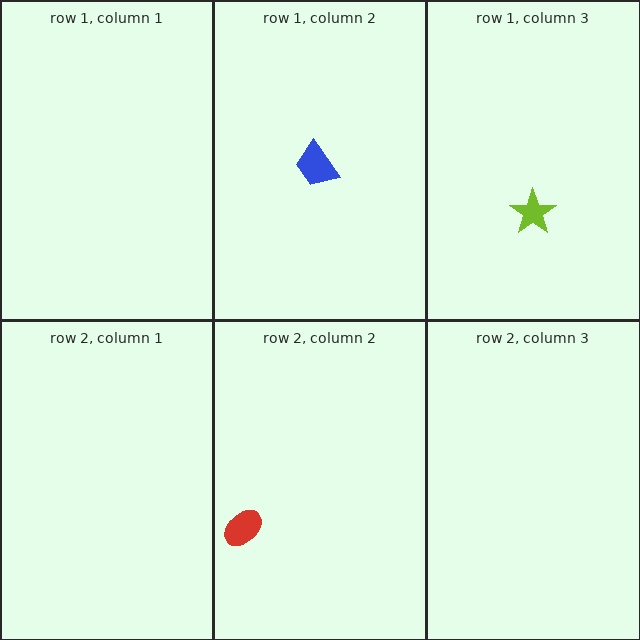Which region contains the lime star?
The row 1, column 3 region.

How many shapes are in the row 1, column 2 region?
1.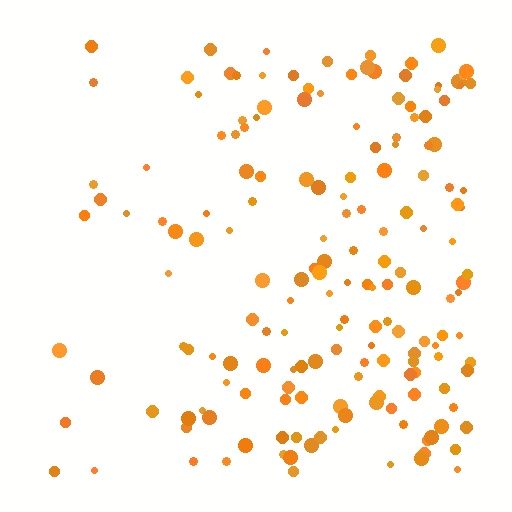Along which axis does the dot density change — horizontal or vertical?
Horizontal.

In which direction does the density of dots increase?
From left to right, with the right side densest.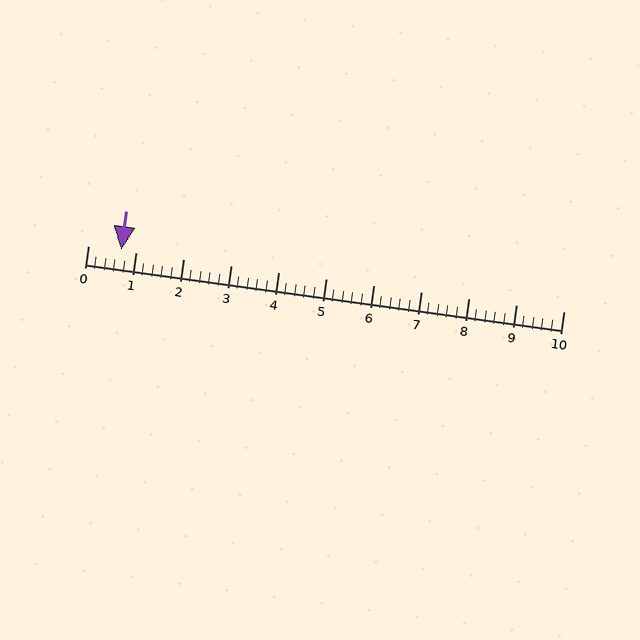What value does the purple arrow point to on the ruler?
The purple arrow points to approximately 0.7.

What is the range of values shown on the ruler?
The ruler shows values from 0 to 10.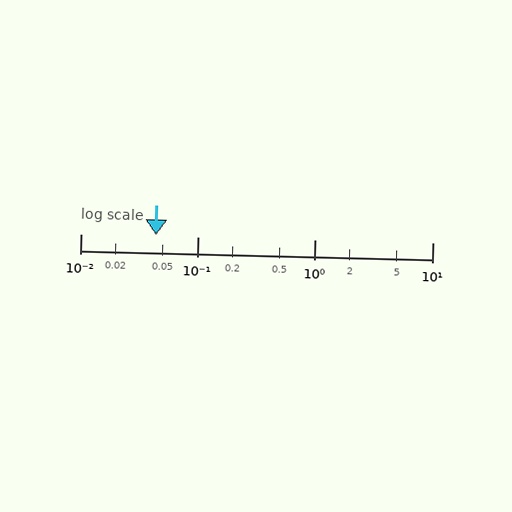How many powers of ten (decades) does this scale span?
The scale spans 3 decades, from 0.01 to 10.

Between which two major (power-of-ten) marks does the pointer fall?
The pointer is between 0.01 and 0.1.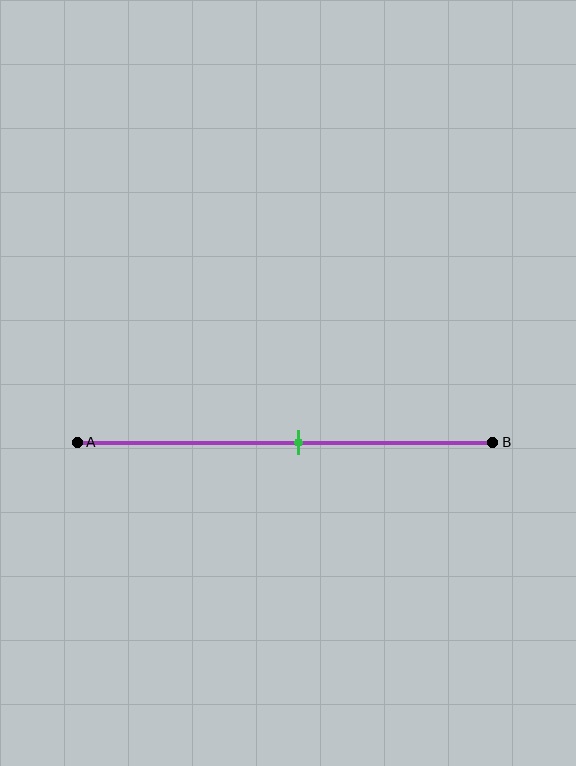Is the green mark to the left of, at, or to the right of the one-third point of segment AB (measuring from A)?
The green mark is to the right of the one-third point of segment AB.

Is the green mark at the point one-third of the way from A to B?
No, the mark is at about 55% from A, not at the 33% one-third point.